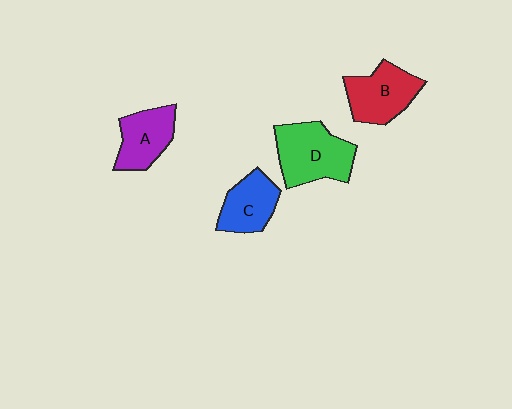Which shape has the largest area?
Shape D (green).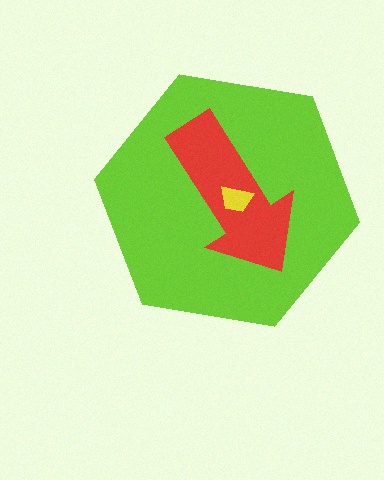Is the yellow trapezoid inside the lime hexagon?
Yes.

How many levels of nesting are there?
3.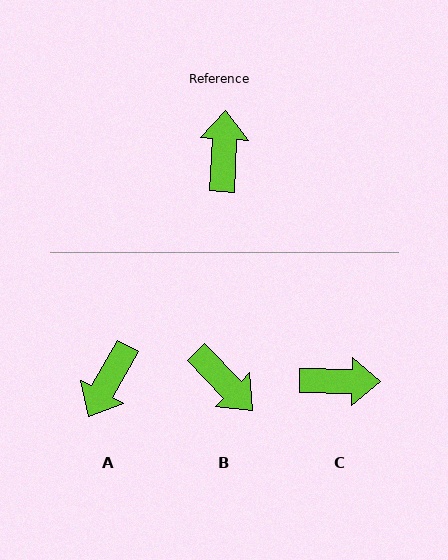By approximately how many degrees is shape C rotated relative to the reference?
Approximately 88 degrees clockwise.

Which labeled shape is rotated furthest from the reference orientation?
A, about 154 degrees away.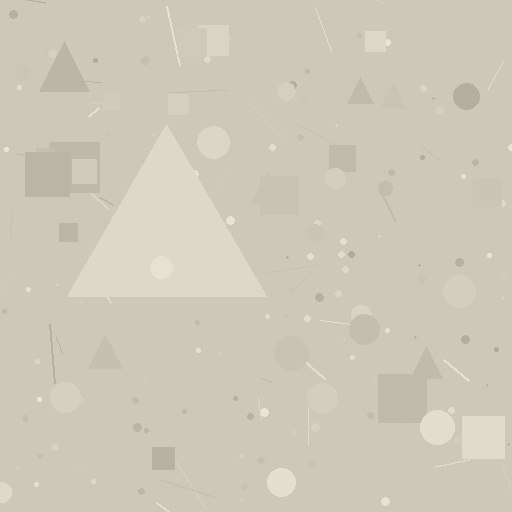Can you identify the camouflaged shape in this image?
The camouflaged shape is a triangle.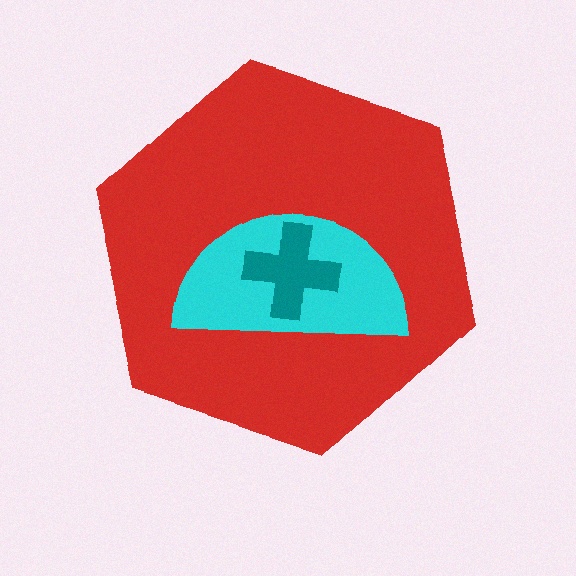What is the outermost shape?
The red hexagon.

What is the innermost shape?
The teal cross.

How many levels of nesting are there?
3.